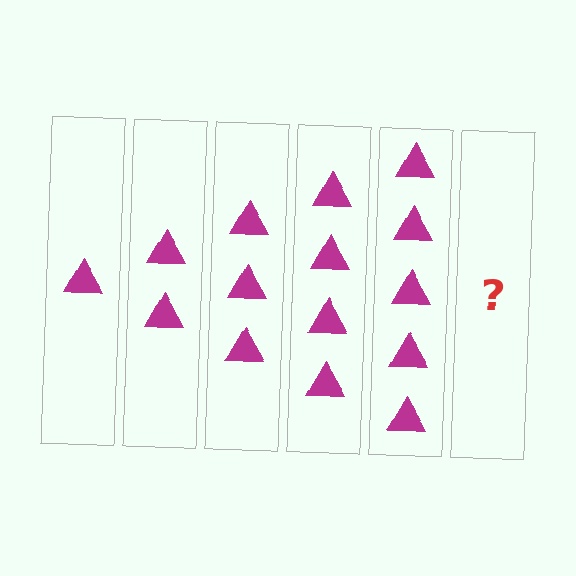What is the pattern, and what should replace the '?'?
The pattern is that each step adds one more triangle. The '?' should be 6 triangles.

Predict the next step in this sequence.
The next step is 6 triangles.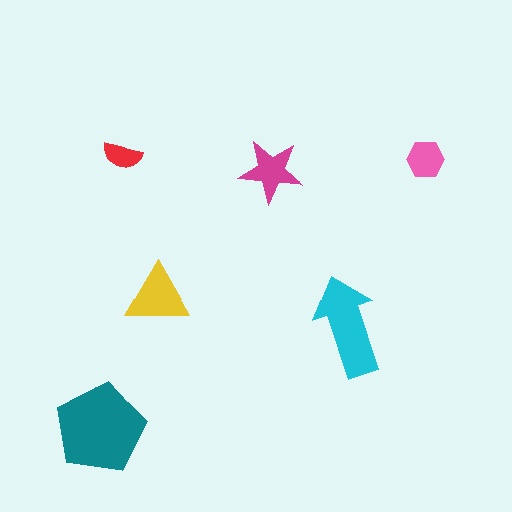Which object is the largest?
The teal pentagon.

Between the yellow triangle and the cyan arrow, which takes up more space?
The cyan arrow.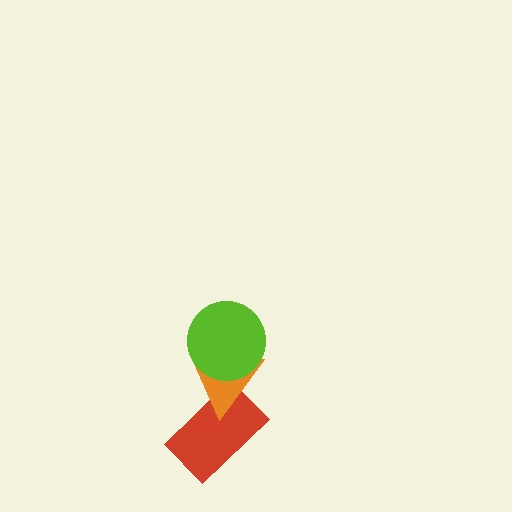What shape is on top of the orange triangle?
The lime circle is on top of the orange triangle.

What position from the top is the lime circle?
The lime circle is 1st from the top.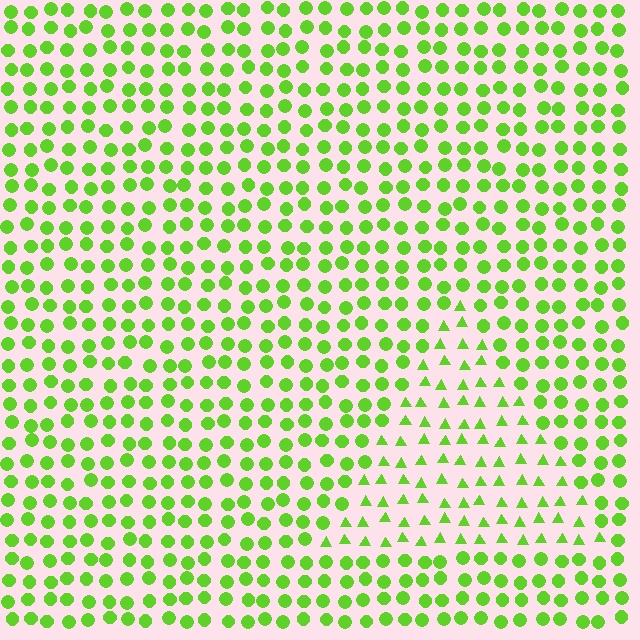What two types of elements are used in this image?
The image uses triangles inside the triangle region and circles outside it.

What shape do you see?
I see a triangle.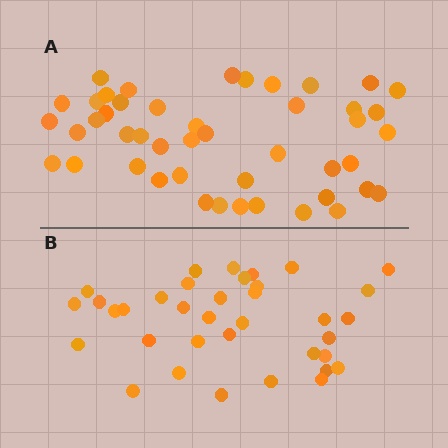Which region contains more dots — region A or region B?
Region A (the top region) has more dots.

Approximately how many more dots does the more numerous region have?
Region A has roughly 10 or so more dots than region B.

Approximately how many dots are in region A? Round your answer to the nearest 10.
About 50 dots. (The exact count is 46, which rounds to 50.)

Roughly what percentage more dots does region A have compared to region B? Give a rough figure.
About 30% more.